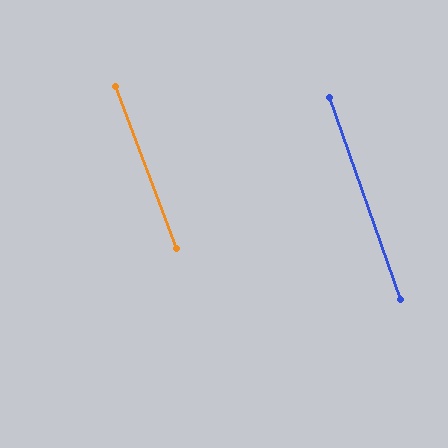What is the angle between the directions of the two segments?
Approximately 2 degrees.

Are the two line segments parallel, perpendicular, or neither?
Parallel — their directions differ by only 1.6°.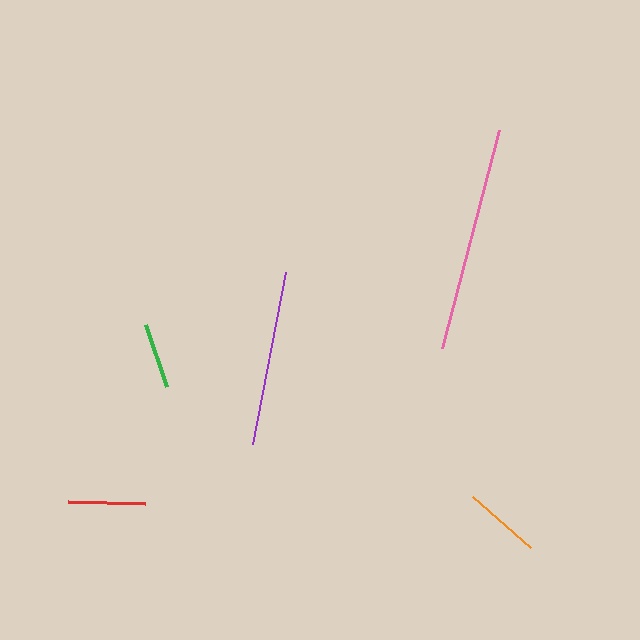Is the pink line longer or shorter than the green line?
The pink line is longer than the green line.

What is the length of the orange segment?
The orange segment is approximately 77 pixels long.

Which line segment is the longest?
The pink line is the longest at approximately 225 pixels.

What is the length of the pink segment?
The pink segment is approximately 225 pixels long.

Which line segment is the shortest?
The green line is the shortest at approximately 65 pixels.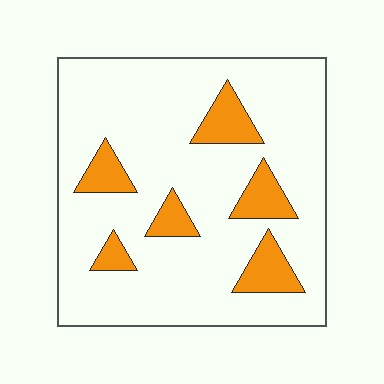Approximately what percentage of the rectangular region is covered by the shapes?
Approximately 15%.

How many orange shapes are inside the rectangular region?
6.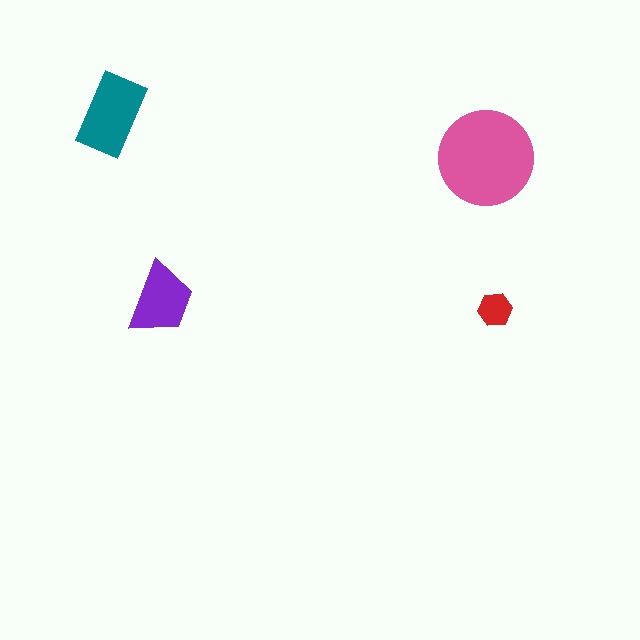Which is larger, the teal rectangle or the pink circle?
The pink circle.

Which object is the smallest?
The red hexagon.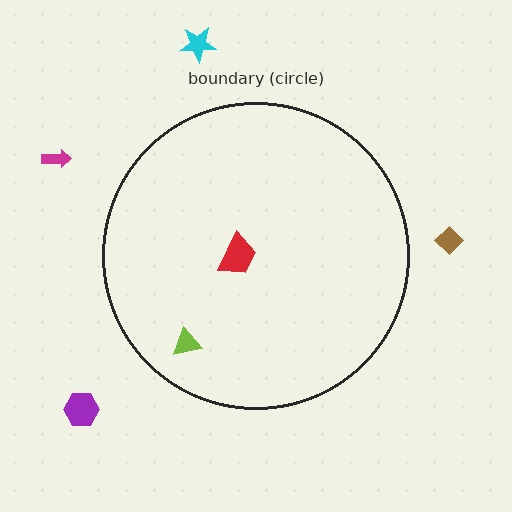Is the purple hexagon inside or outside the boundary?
Outside.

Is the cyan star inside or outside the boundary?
Outside.